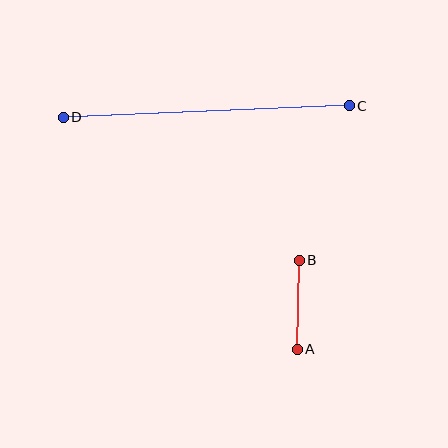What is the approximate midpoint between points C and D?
The midpoint is at approximately (206, 112) pixels.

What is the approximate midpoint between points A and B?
The midpoint is at approximately (298, 305) pixels.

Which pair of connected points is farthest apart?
Points C and D are farthest apart.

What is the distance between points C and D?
The distance is approximately 286 pixels.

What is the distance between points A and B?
The distance is approximately 89 pixels.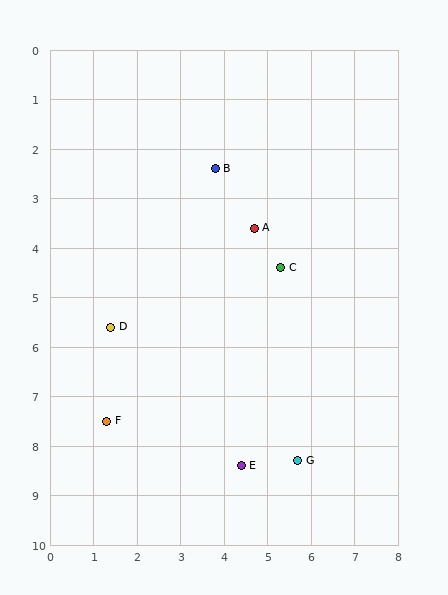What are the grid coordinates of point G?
Point G is at approximately (5.7, 8.3).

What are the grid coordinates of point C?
Point C is at approximately (5.3, 4.4).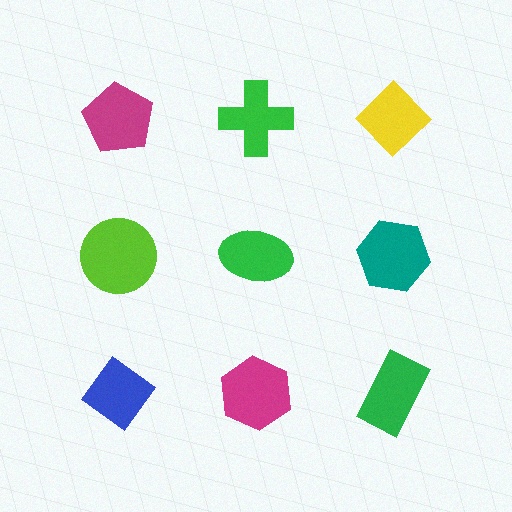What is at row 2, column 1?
A lime circle.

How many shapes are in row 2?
3 shapes.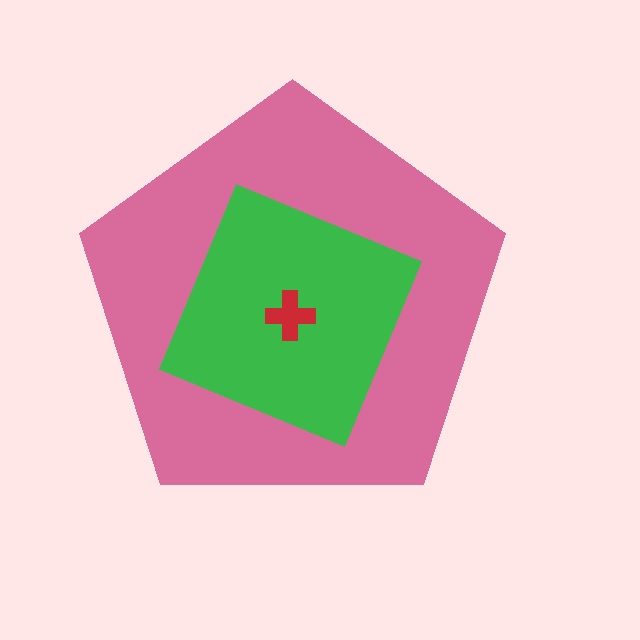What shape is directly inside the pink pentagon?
The green square.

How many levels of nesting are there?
3.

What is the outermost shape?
The pink pentagon.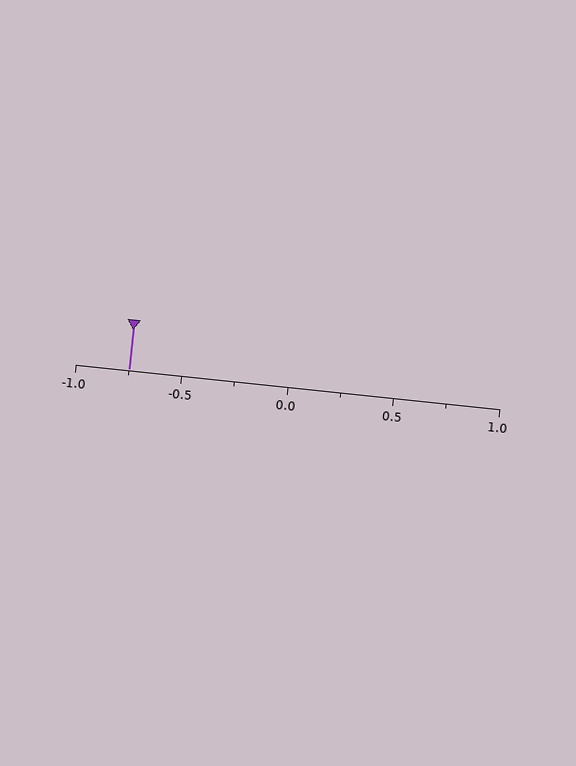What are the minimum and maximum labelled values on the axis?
The axis runs from -1.0 to 1.0.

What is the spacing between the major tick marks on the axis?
The major ticks are spaced 0.5 apart.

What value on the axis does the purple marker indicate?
The marker indicates approximately -0.75.